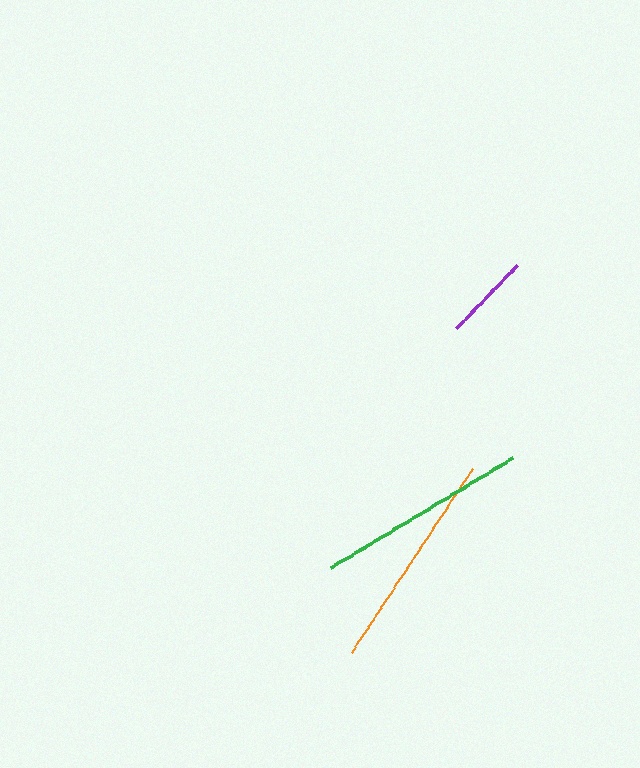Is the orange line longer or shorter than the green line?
The orange line is longer than the green line.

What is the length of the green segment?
The green segment is approximately 212 pixels long.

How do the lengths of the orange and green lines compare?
The orange and green lines are approximately the same length.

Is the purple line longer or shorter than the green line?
The green line is longer than the purple line.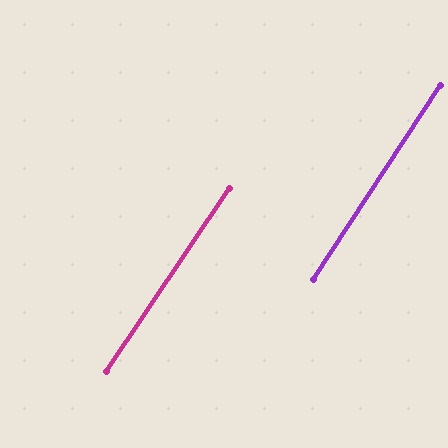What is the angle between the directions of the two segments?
Approximately 1 degree.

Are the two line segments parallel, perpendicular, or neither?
Parallel — their directions differ by only 0.7°.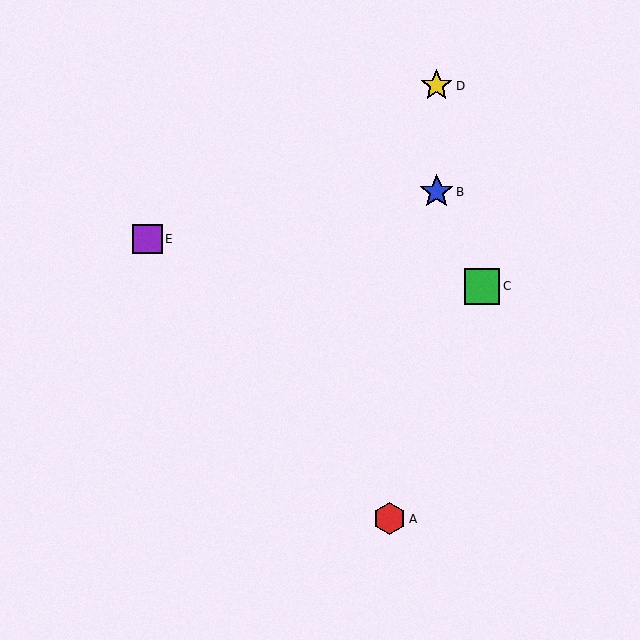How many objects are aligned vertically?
2 objects (B, D) are aligned vertically.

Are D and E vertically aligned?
No, D is at x≈437 and E is at x≈147.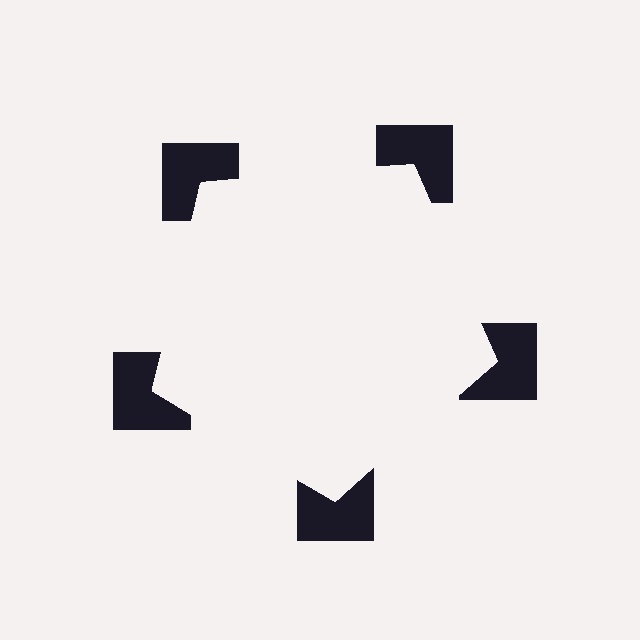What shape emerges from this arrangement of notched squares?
An illusory pentagon — its edges are inferred from the aligned wedge cuts in the notched squares, not physically drawn.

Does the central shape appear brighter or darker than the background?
It typically appears slightly brighter than the background, even though no actual brightness change is drawn.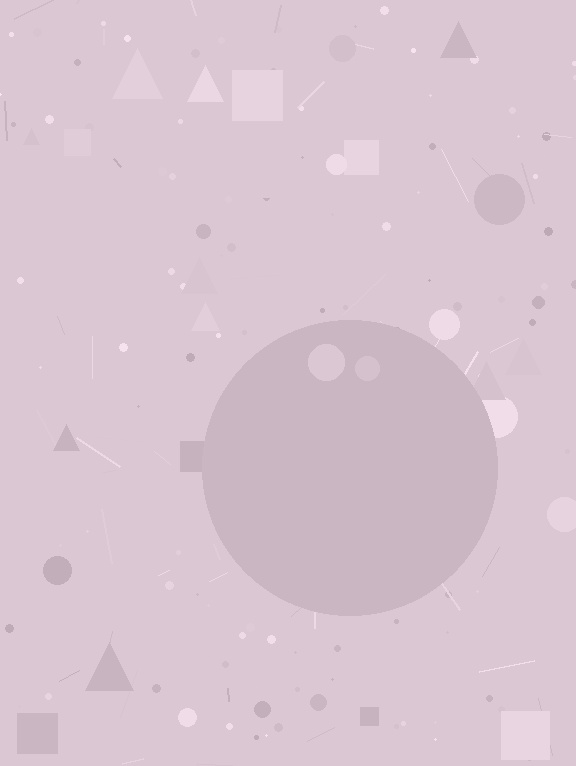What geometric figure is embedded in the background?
A circle is embedded in the background.